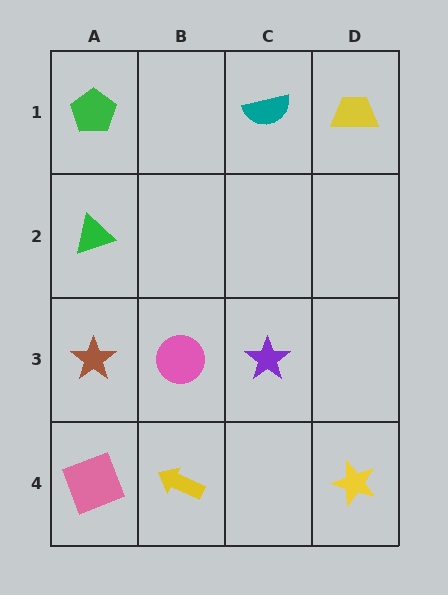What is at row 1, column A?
A green pentagon.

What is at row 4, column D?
A yellow star.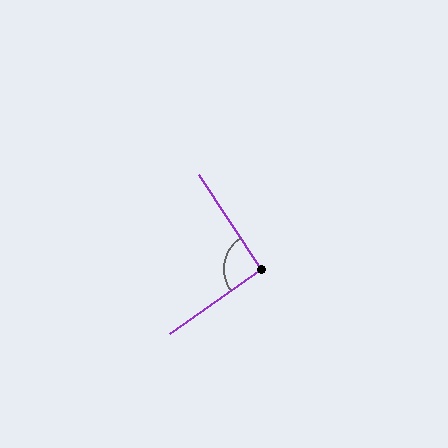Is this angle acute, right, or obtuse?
It is approximately a right angle.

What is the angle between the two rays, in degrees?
Approximately 92 degrees.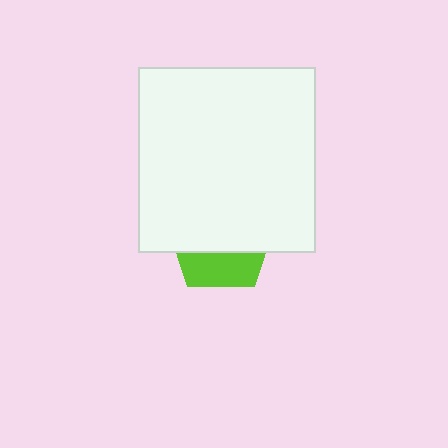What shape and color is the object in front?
The object in front is a white rectangle.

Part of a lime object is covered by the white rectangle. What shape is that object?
It is a pentagon.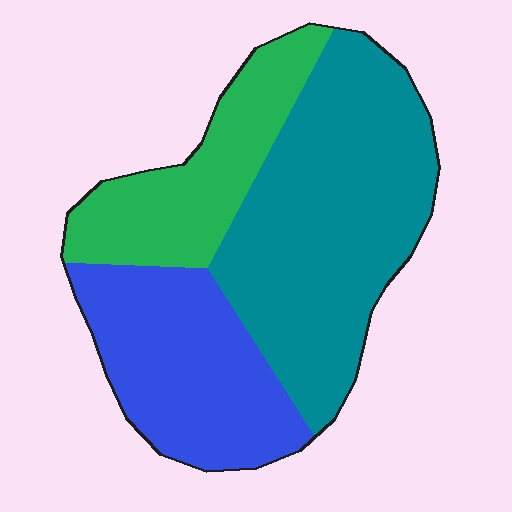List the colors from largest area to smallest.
From largest to smallest: teal, blue, green.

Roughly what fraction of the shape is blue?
Blue covers around 30% of the shape.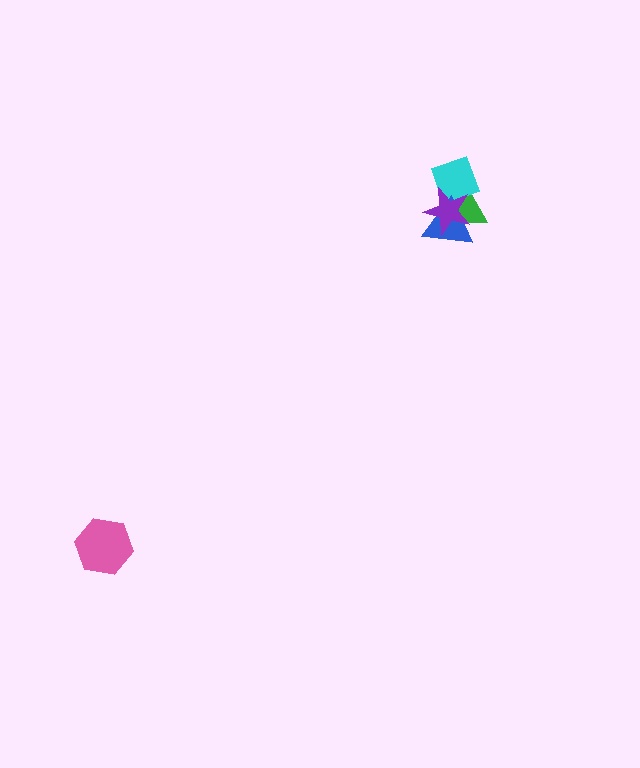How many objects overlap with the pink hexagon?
0 objects overlap with the pink hexagon.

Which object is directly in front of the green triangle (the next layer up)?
The cyan diamond is directly in front of the green triangle.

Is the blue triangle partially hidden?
Yes, it is partially covered by another shape.